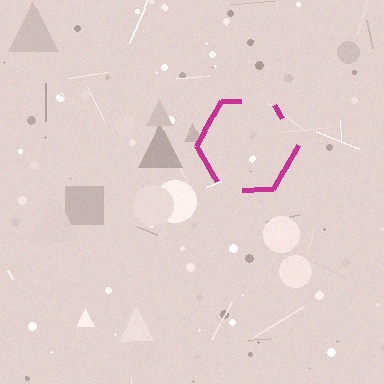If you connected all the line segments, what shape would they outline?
They would outline a hexagon.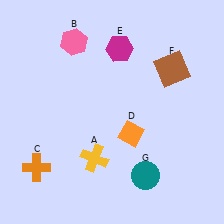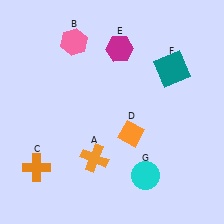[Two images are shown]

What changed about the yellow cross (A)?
In Image 1, A is yellow. In Image 2, it changed to orange.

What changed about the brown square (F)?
In Image 1, F is brown. In Image 2, it changed to teal.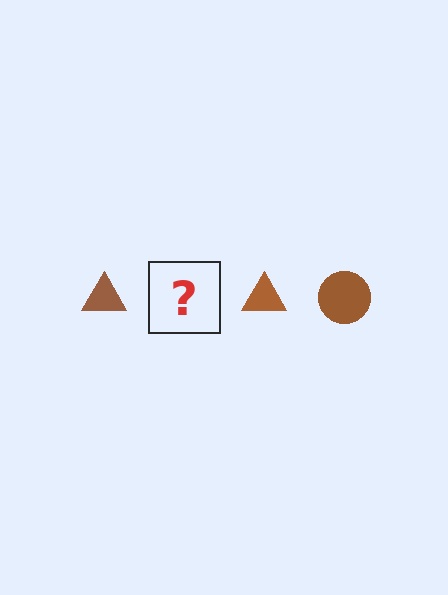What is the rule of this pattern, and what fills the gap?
The rule is that the pattern cycles through triangle, circle shapes in brown. The gap should be filled with a brown circle.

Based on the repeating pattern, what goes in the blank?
The blank should be a brown circle.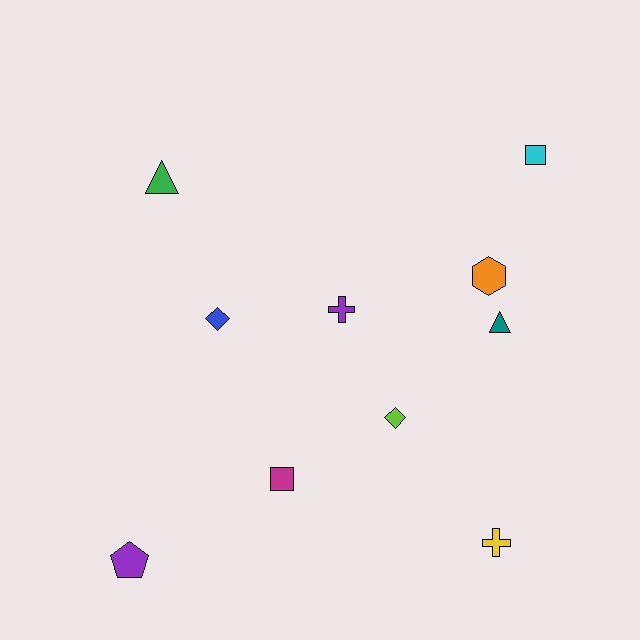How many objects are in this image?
There are 10 objects.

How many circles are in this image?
There are no circles.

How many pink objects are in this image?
There are no pink objects.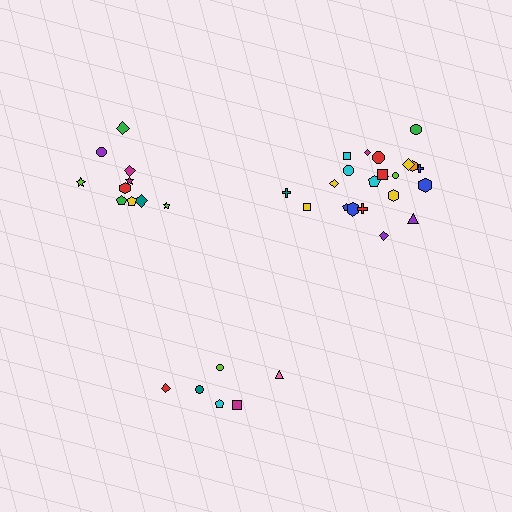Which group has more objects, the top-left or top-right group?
The top-right group.